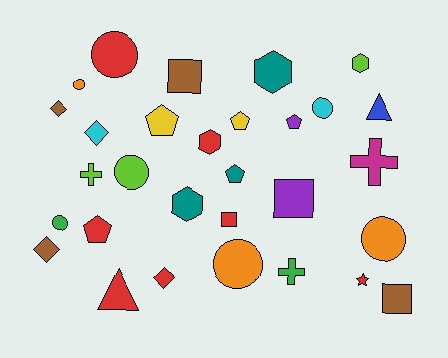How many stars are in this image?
There is 1 star.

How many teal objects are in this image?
There are 3 teal objects.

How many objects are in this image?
There are 30 objects.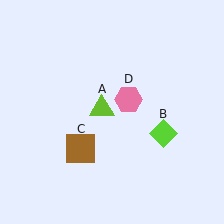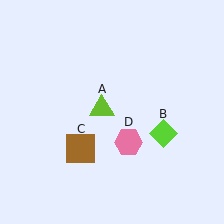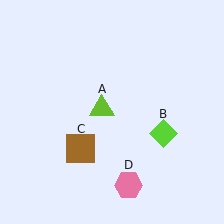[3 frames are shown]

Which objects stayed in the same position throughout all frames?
Lime triangle (object A) and lime diamond (object B) and brown square (object C) remained stationary.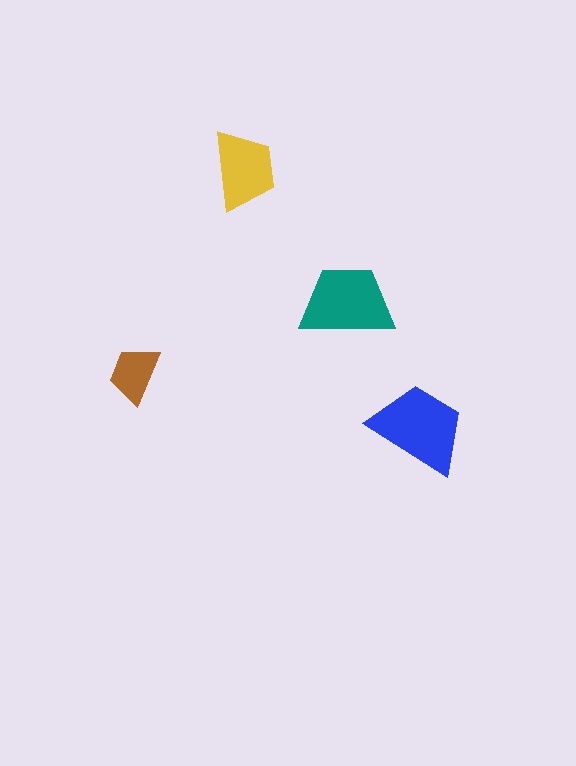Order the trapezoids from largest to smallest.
the blue one, the teal one, the yellow one, the brown one.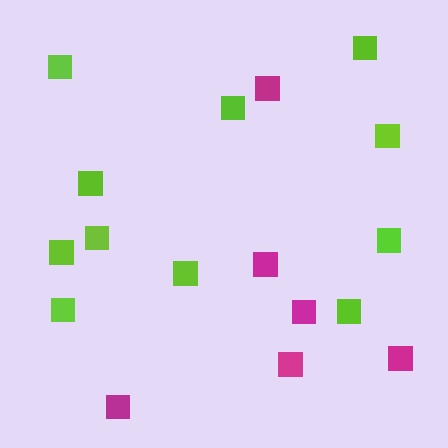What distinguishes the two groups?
There are 2 groups: one group of lime squares (11) and one group of magenta squares (6).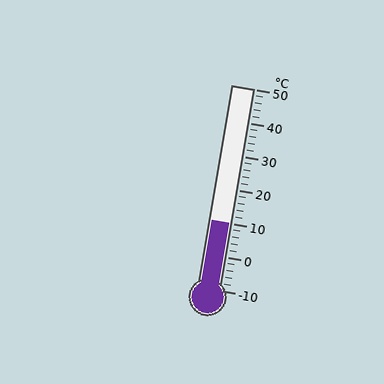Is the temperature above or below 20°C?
The temperature is below 20°C.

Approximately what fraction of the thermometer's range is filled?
The thermometer is filled to approximately 35% of its range.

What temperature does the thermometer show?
The thermometer shows approximately 10°C.